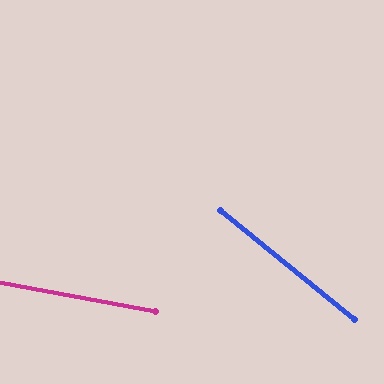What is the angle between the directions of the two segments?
Approximately 29 degrees.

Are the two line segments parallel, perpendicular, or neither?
Neither parallel nor perpendicular — they differ by about 29°.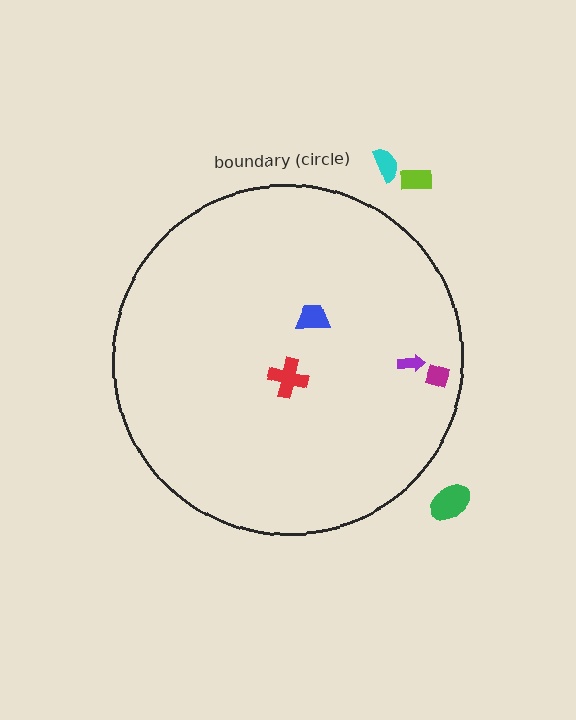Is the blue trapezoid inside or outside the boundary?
Inside.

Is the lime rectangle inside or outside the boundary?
Outside.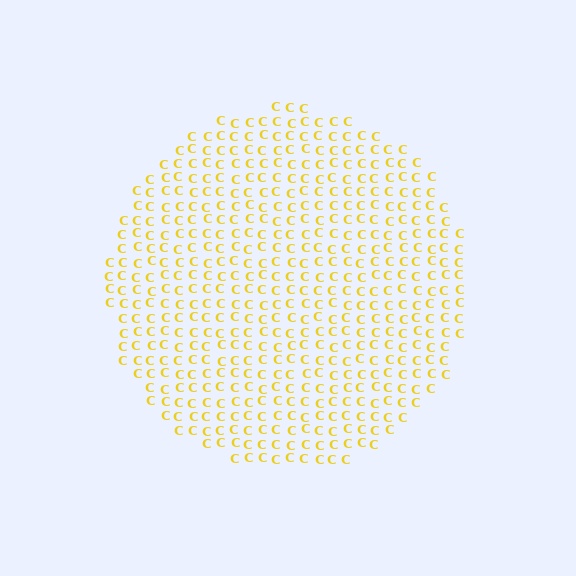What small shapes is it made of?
It is made of small letter C's.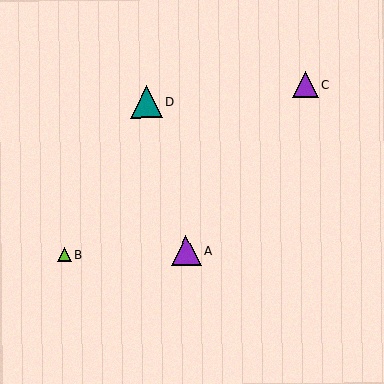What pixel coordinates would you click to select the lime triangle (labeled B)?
Click at (64, 255) to select the lime triangle B.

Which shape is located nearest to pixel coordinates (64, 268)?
The lime triangle (labeled B) at (64, 255) is nearest to that location.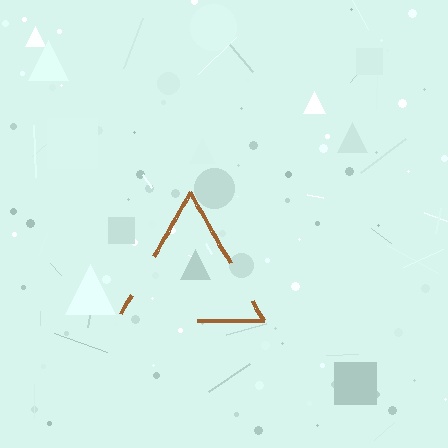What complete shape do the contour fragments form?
The contour fragments form a triangle.